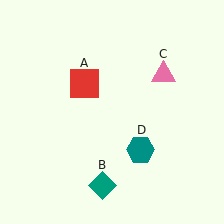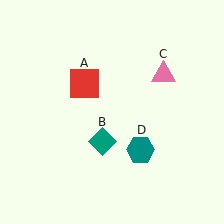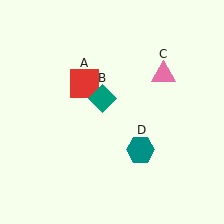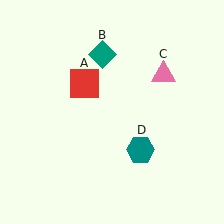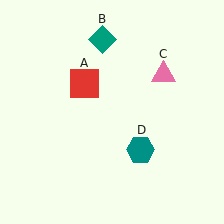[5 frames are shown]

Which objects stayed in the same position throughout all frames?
Red square (object A) and pink triangle (object C) and teal hexagon (object D) remained stationary.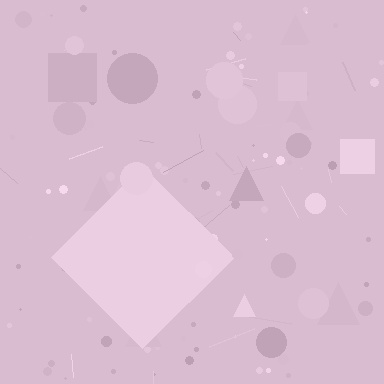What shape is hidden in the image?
A diamond is hidden in the image.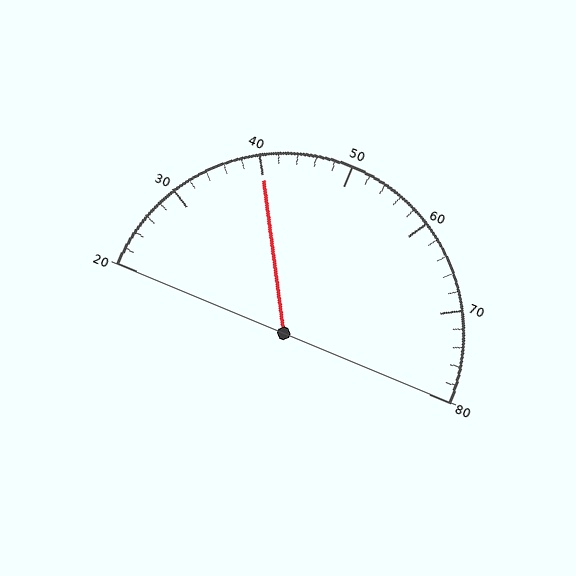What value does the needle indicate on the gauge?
The needle indicates approximately 40.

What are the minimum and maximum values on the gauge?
The gauge ranges from 20 to 80.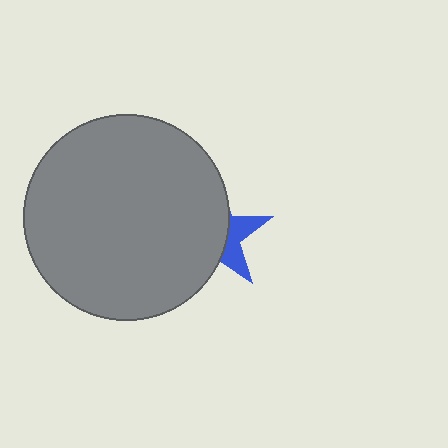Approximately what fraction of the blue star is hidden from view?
Roughly 67% of the blue star is hidden behind the gray circle.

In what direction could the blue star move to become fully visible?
The blue star could move right. That would shift it out from behind the gray circle entirely.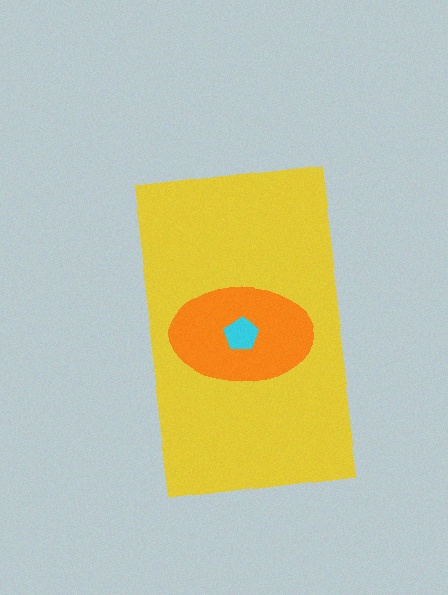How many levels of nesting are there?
3.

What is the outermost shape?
The yellow rectangle.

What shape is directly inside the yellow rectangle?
The orange ellipse.